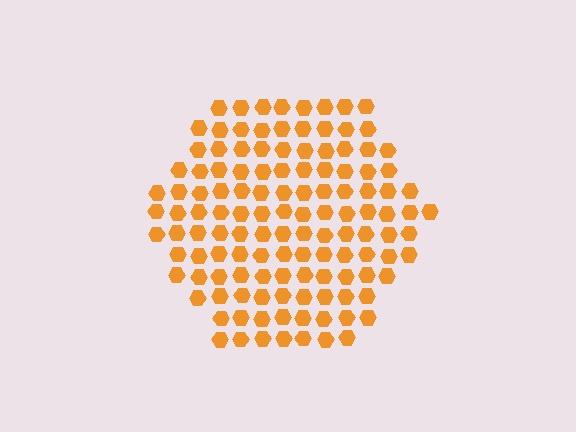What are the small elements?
The small elements are hexagons.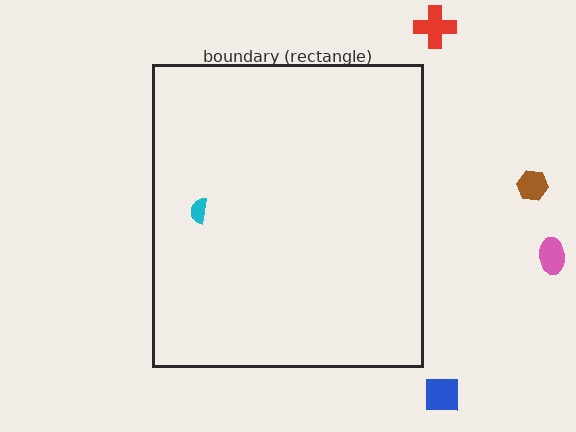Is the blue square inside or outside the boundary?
Outside.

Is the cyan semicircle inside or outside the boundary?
Inside.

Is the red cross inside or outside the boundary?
Outside.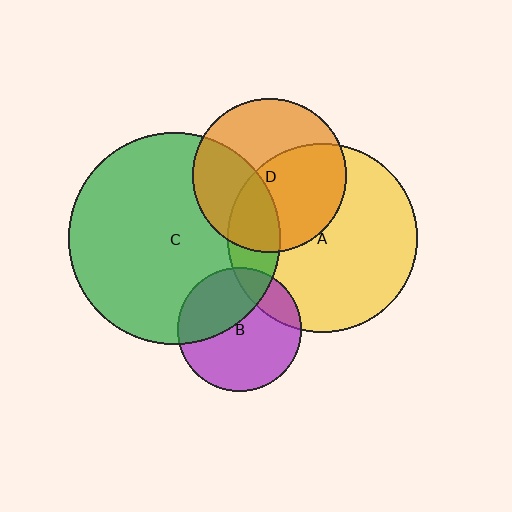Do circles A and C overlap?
Yes.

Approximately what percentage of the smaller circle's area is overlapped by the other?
Approximately 15%.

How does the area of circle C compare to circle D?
Approximately 1.9 times.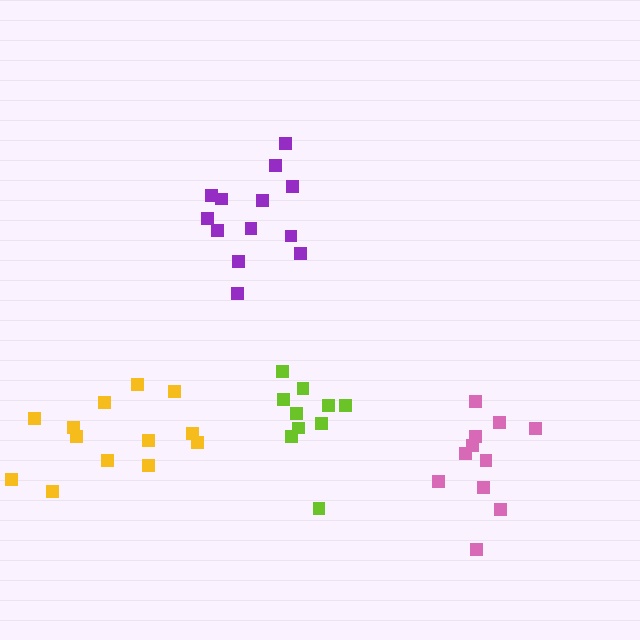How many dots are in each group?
Group 1: 13 dots, Group 2: 13 dots, Group 3: 10 dots, Group 4: 11 dots (47 total).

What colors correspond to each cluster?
The clusters are colored: purple, yellow, lime, pink.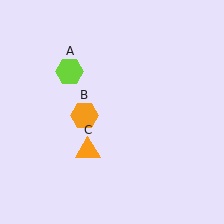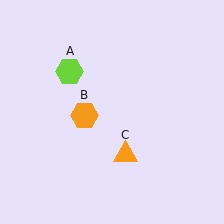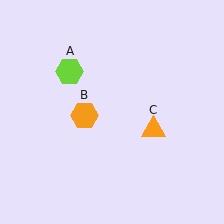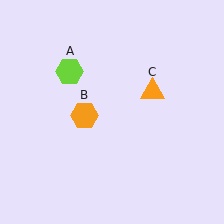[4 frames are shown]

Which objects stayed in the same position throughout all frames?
Lime hexagon (object A) and orange hexagon (object B) remained stationary.